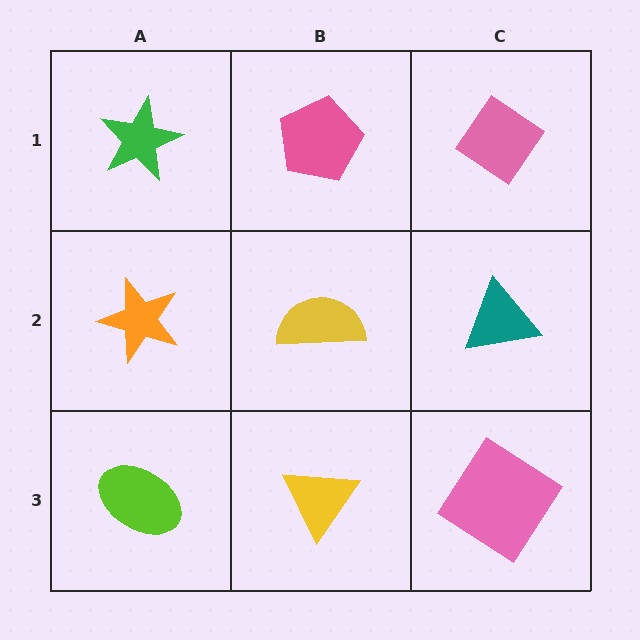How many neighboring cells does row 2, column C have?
3.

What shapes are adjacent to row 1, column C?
A teal triangle (row 2, column C), a pink pentagon (row 1, column B).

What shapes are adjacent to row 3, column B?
A yellow semicircle (row 2, column B), a lime ellipse (row 3, column A), a pink diamond (row 3, column C).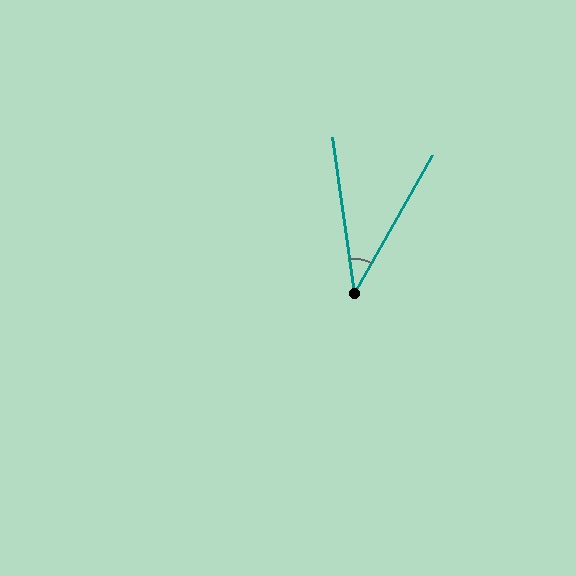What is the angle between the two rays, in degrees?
Approximately 37 degrees.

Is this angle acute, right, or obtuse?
It is acute.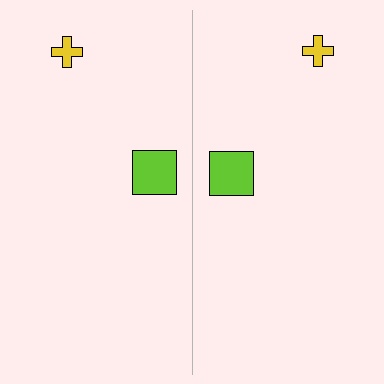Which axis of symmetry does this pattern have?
The pattern has a vertical axis of symmetry running through the center of the image.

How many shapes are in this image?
There are 4 shapes in this image.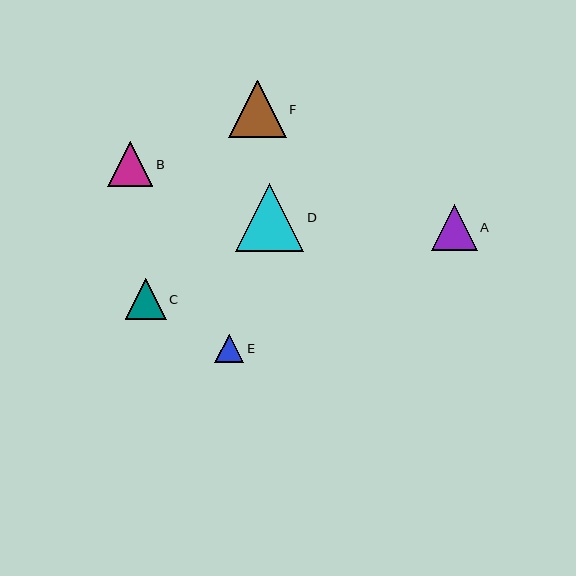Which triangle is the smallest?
Triangle E is the smallest with a size of approximately 29 pixels.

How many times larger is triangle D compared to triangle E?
Triangle D is approximately 2.4 times the size of triangle E.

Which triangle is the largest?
Triangle D is the largest with a size of approximately 68 pixels.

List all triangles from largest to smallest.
From largest to smallest: D, F, B, A, C, E.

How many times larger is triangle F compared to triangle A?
Triangle F is approximately 1.3 times the size of triangle A.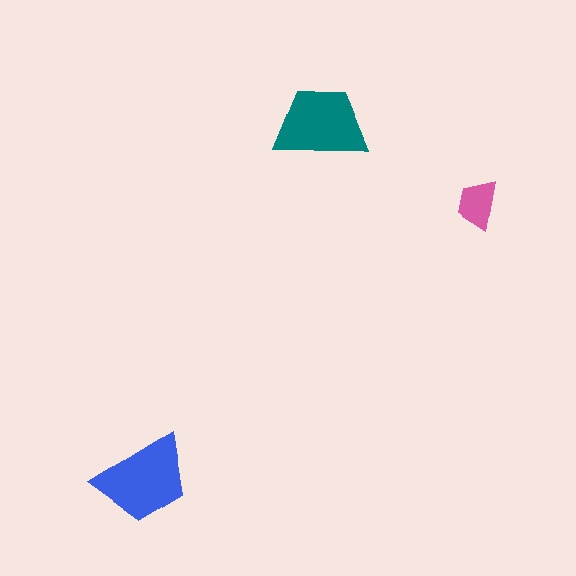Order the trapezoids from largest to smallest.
the blue one, the teal one, the pink one.